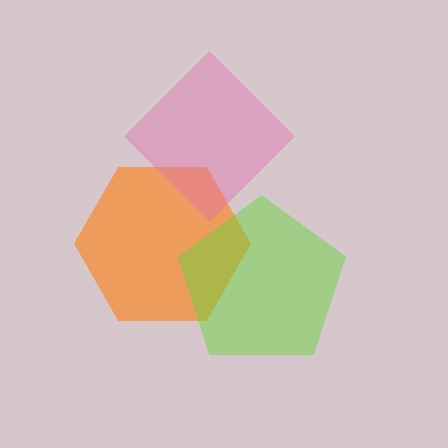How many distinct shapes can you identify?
There are 3 distinct shapes: an orange hexagon, a pink diamond, a lime pentagon.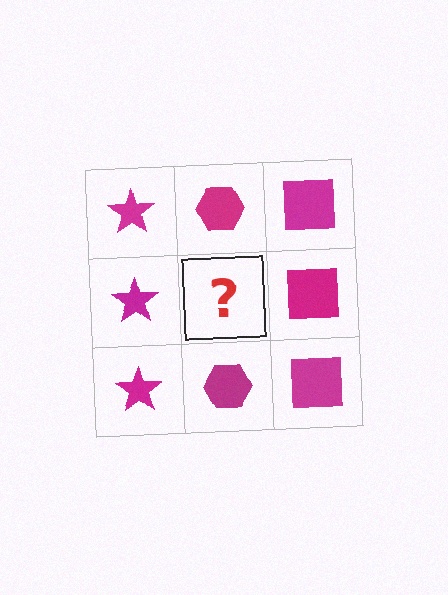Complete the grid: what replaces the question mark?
The question mark should be replaced with a magenta hexagon.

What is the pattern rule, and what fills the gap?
The rule is that each column has a consistent shape. The gap should be filled with a magenta hexagon.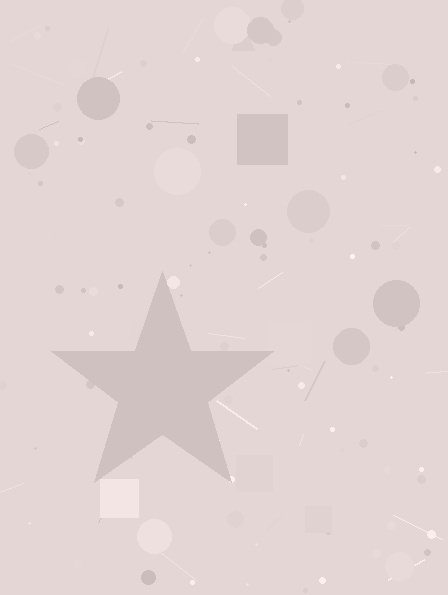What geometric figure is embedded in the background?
A star is embedded in the background.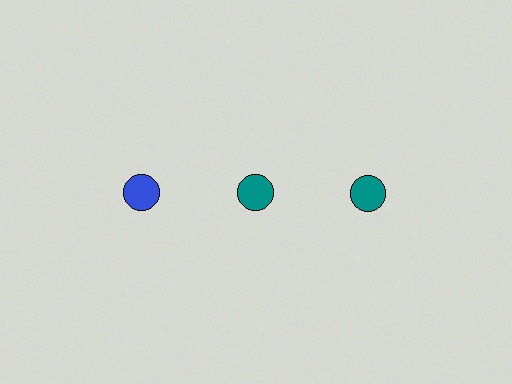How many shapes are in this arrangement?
There are 3 shapes arranged in a grid pattern.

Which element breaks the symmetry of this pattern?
The blue circle in the top row, leftmost column breaks the symmetry. All other shapes are teal circles.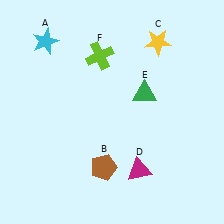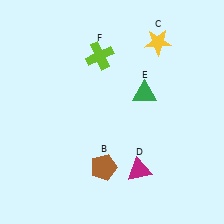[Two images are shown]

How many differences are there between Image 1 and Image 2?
There is 1 difference between the two images.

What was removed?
The cyan star (A) was removed in Image 2.